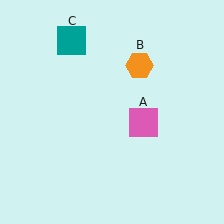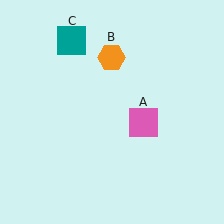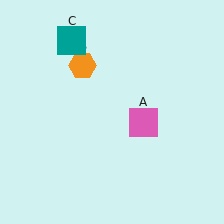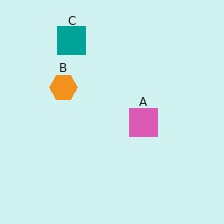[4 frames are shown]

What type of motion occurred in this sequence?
The orange hexagon (object B) rotated counterclockwise around the center of the scene.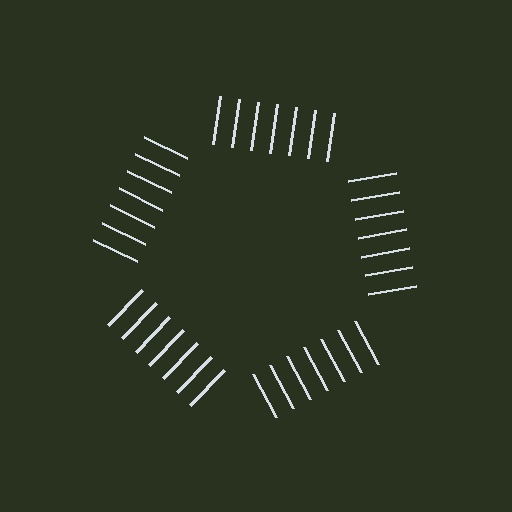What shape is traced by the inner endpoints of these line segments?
An illusory pentagon — the line segments terminate on its edges but no continuous stroke is drawn.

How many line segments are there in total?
35 — 7 along each of the 5 edges.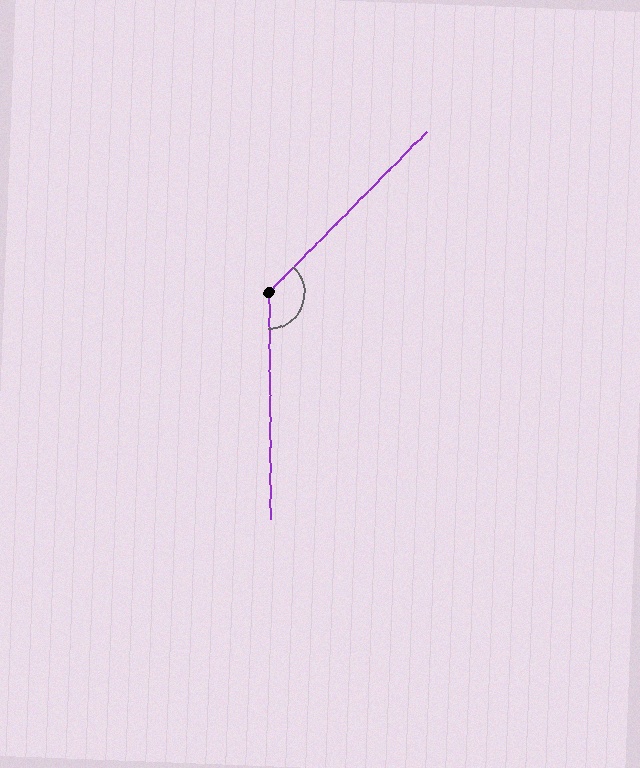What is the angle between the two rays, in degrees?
Approximately 135 degrees.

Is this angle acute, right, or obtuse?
It is obtuse.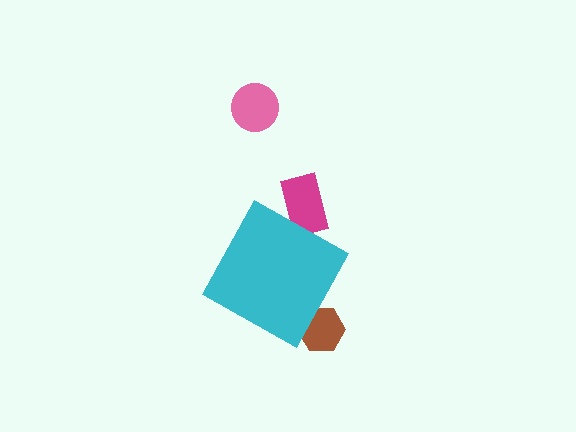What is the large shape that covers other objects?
A cyan diamond.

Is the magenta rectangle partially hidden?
Yes, the magenta rectangle is partially hidden behind the cyan diamond.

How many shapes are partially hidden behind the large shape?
2 shapes are partially hidden.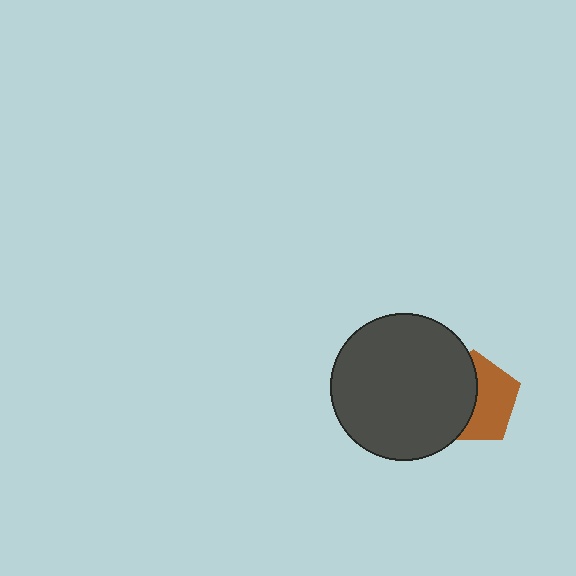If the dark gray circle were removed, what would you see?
You would see the complete brown pentagon.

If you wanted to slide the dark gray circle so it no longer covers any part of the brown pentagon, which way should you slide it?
Slide it left — that is the most direct way to separate the two shapes.